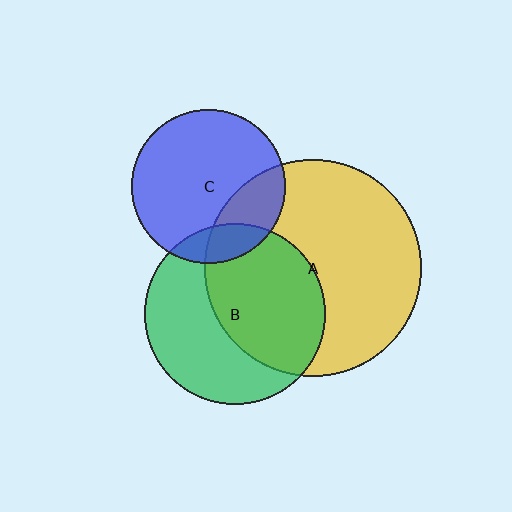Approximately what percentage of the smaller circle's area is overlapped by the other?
Approximately 15%.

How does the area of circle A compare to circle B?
Approximately 1.4 times.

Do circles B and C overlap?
Yes.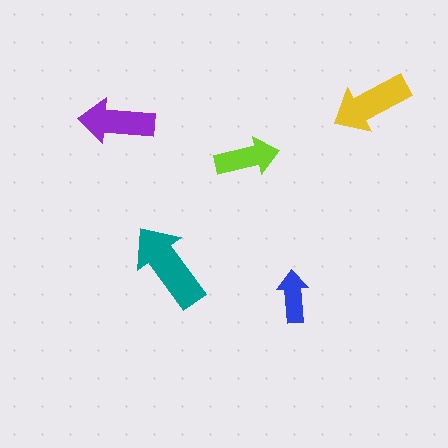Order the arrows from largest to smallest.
the teal one, the yellow one, the purple one, the lime one, the blue one.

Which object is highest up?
The yellow arrow is topmost.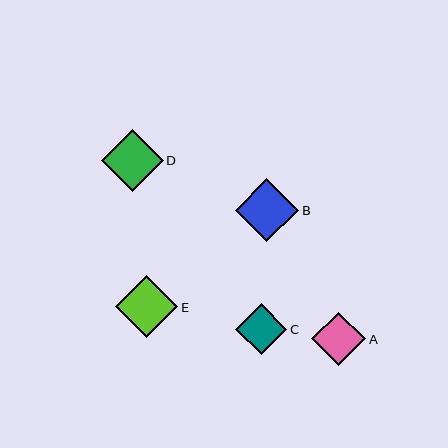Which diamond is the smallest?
Diamond C is the smallest with a size of approximately 51 pixels.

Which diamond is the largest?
Diamond B is the largest with a size of approximately 63 pixels.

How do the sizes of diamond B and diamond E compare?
Diamond B and diamond E are approximately the same size.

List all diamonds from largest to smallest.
From largest to smallest: B, E, D, A, C.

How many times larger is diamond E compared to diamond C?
Diamond E is approximately 1.2 times the size of diamond C.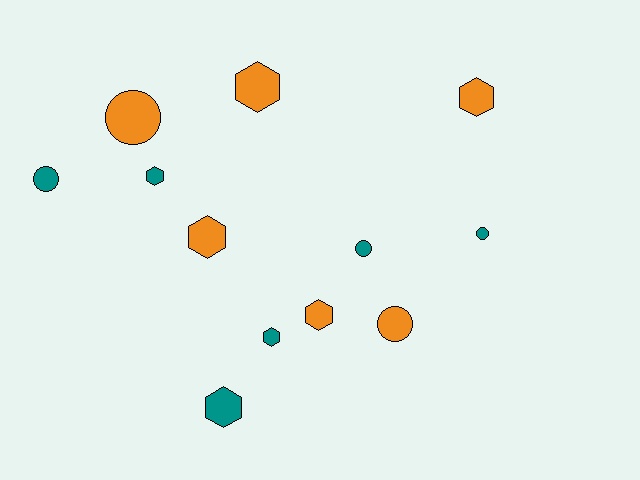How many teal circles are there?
There are 3 teal circles.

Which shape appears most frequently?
Hexagon, with 7 objects.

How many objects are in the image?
There are 12 objects.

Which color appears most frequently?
Orange, with 6 objects.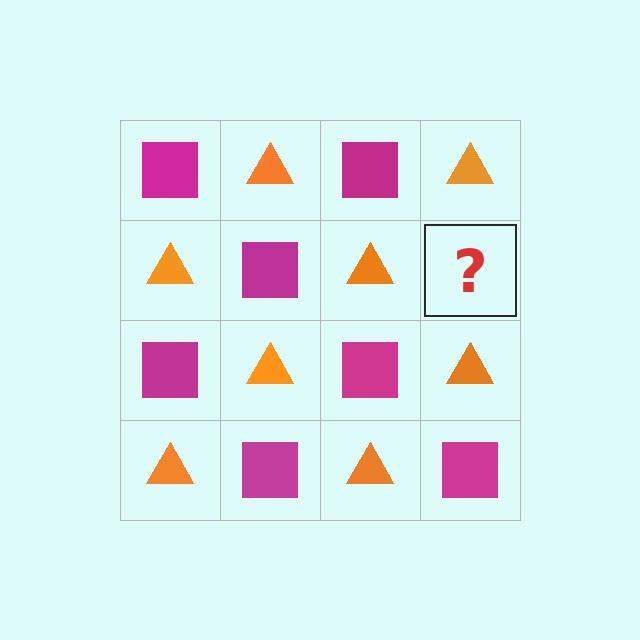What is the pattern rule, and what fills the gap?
The rule is that it alternates magenta square and orange triangle in a checkerboard pattern. The gap should be filled with a magenta square.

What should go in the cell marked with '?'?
The missing cell should contain a magenta square.